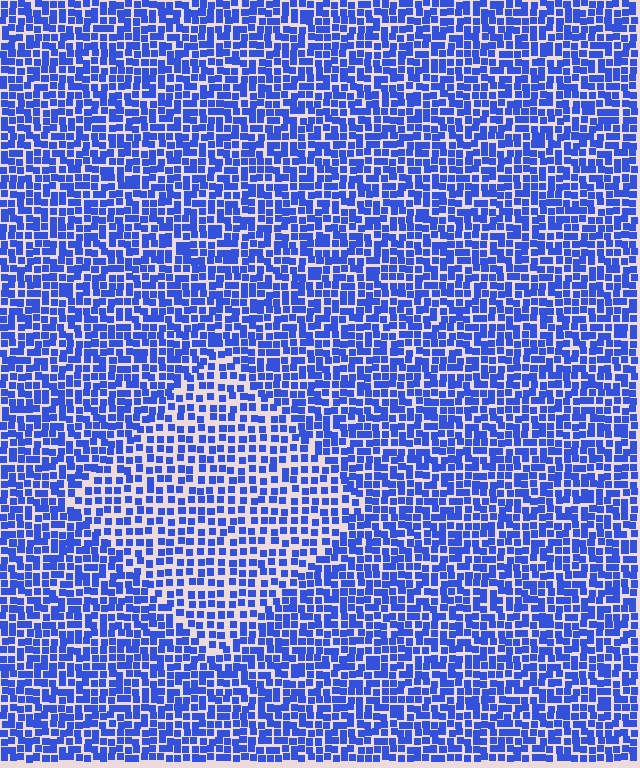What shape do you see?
I see a diamond.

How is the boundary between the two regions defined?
The boundary is defined by a change in element density (approximately 1.6x ratio). All elements are the same color, size, and shape.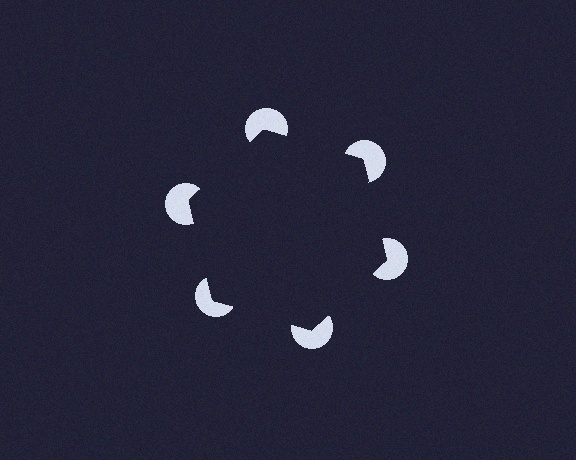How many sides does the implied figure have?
6 sides.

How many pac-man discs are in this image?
There are 6 — one at each vertex of the illusory hexagon.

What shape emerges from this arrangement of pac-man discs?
An illusory hexagon — its edges are inferred from the aligned wedge cuts in the pac-man discs, not physically drawn.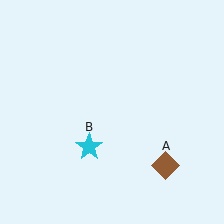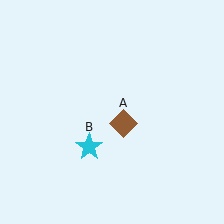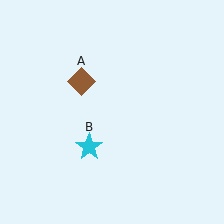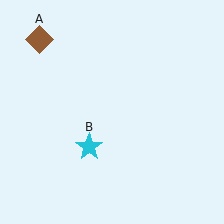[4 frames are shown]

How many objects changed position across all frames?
1 object changed position: brown diamond (object A).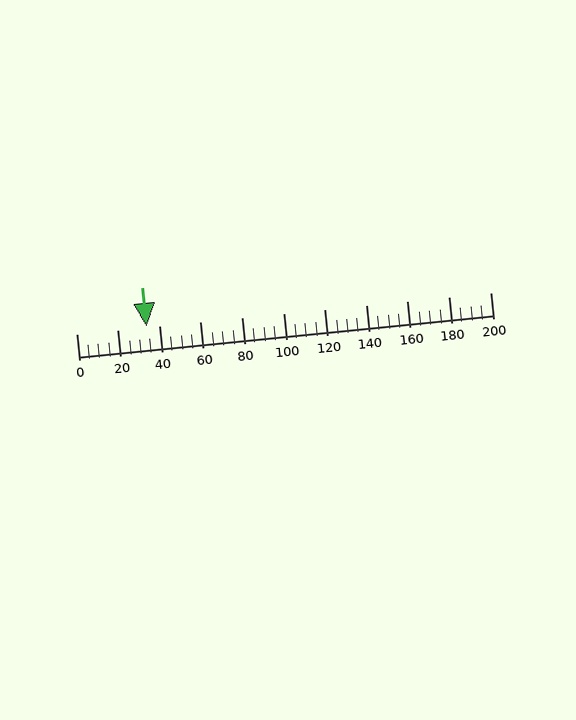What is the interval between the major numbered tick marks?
The major tick marks are spaced 20 units apart.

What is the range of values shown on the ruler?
The ruler shows values from 0 to 200.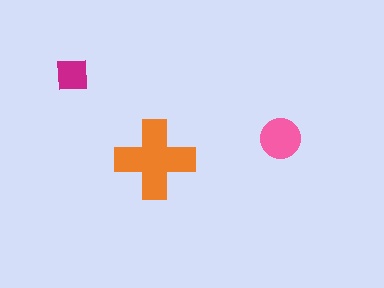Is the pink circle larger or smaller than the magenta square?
Larger.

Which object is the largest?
The orange cross.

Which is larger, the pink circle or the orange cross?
The orange cross.